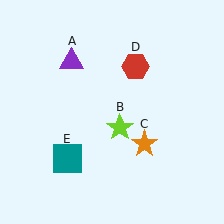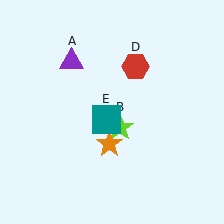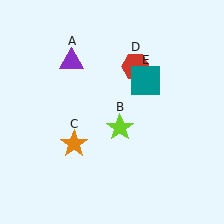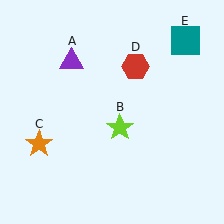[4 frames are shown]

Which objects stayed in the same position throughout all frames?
Purple triangle (object A) and lime star (object B) and red hexagon (object D) remained stationary.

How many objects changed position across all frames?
2 objects changed position: orange star (object C), teal square (object E).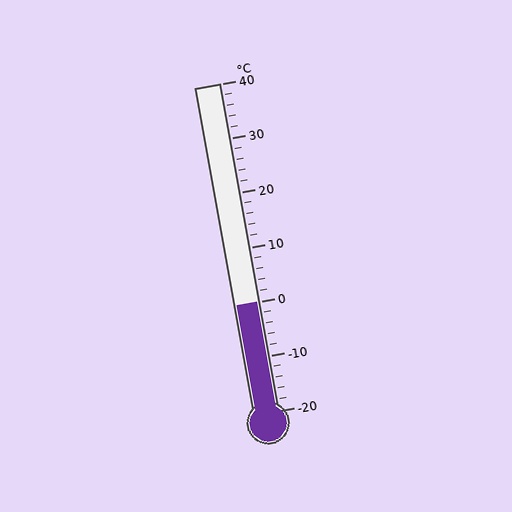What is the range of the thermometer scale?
The thermometer scale ranges from -20°C to 40°C.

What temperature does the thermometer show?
The thermometer shows approximately 0°C.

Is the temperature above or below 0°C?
The temperature is at 0°C.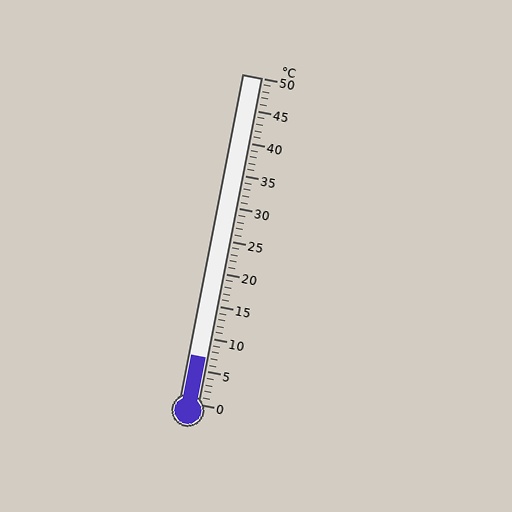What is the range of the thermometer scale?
The thermometer scale ranges from 0°C to 50°C.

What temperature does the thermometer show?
The thermometer shows approximately 7°C.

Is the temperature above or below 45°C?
The temperature is below 45°C.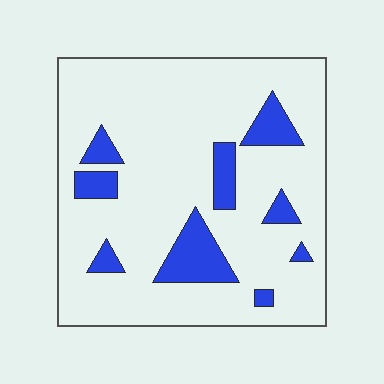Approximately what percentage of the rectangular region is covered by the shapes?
Approximately 15%.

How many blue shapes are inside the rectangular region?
9.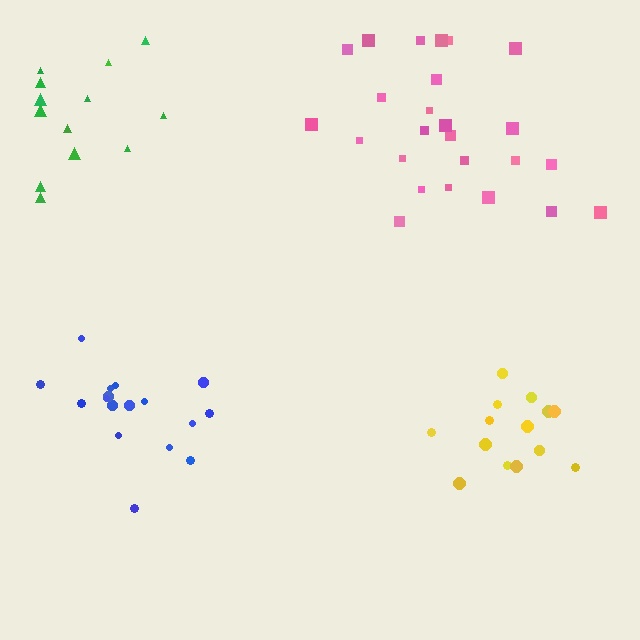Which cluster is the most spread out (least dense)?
Green.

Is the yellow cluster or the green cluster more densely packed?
Yellow.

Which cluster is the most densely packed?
Yellow.